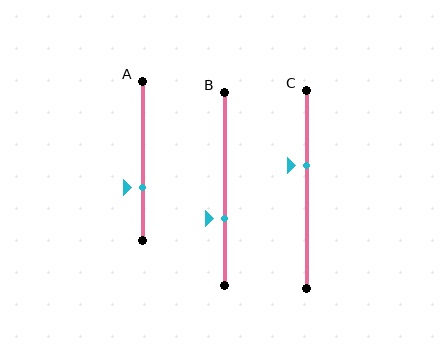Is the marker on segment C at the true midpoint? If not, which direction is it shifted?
No, the marker on segment C is shifted upward by about 12% of the segment length.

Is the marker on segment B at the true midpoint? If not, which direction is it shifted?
No, the marker on segment B is shifted downward by about 15% of the segment length.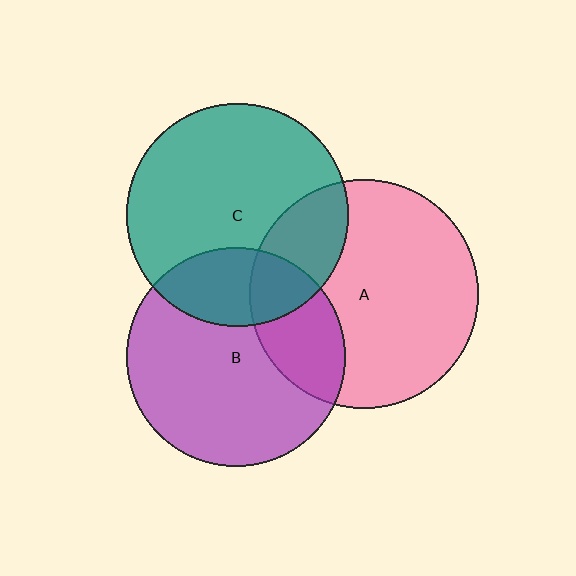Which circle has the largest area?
Circle A (pink).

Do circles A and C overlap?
Yes.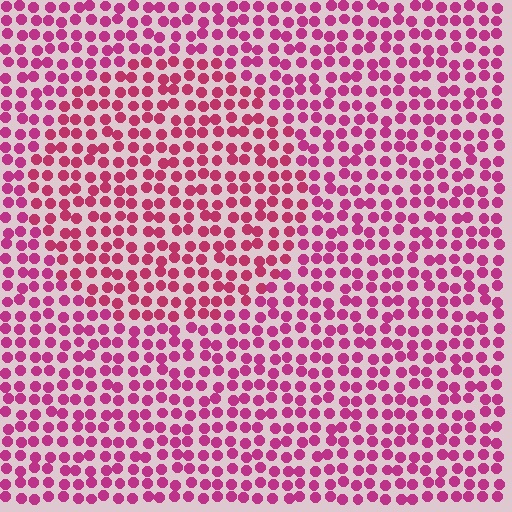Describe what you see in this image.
The image is filled with small magenta elements in a uniform arrangement. A circle-shaped region is visible where the elements are tinted to a slightly different hue, forming a subtle color boundary.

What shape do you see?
I see a circle.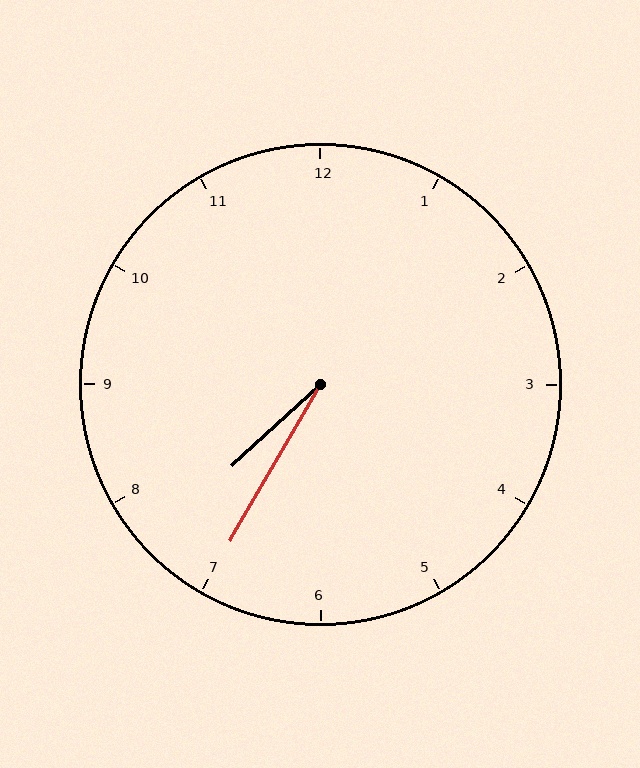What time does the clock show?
7:35.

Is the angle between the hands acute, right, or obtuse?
It is acute.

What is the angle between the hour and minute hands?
Approximately 18 degrees.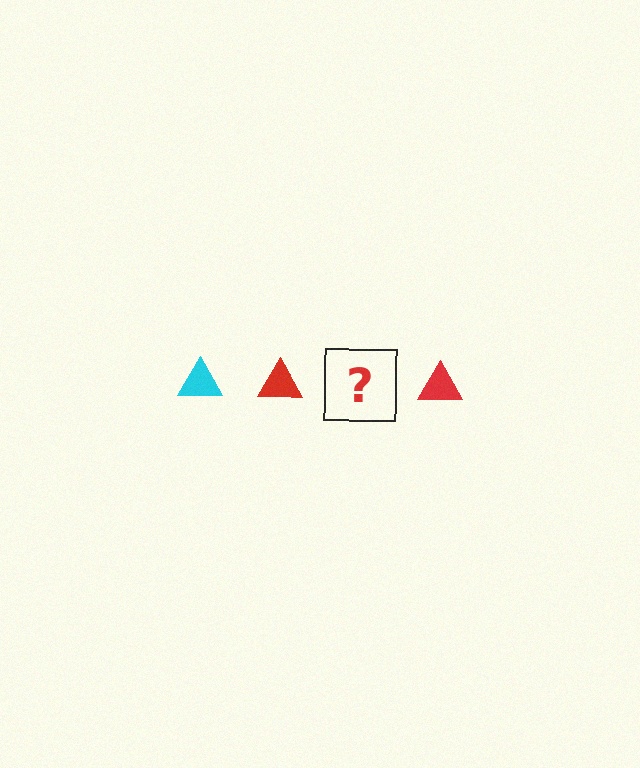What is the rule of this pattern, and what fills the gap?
The rule is that the pattern cycles through cyan, red triangles. The gap should be filled with a cyan triangle.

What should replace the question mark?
The question mark should be replaced with a cyan triangle.